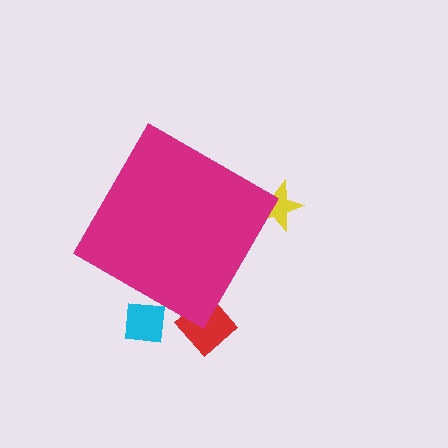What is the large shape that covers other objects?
A magenta diamond.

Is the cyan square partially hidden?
Yes, the cyan square is partially hidden behind the magenta diamond.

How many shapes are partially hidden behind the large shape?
3 shapes are partially hidden.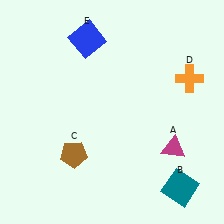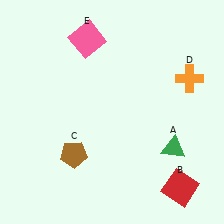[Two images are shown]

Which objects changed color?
A changed from magenta to green. B changed from teal to red. E changed from blue to pink.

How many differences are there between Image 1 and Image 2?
There are 3 differences between the two images.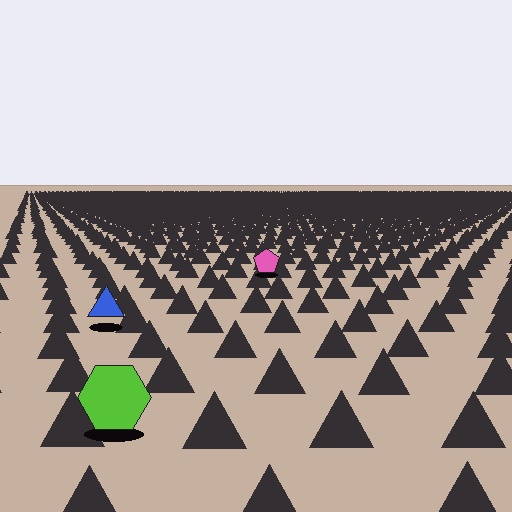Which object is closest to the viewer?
The lime hexagon is closest. The texture marks near it are larger and more spread out.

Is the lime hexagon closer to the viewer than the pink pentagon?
Yes. The lime hexagon is closer — you can tell from the texture gradient: the ground texture is coarser near it.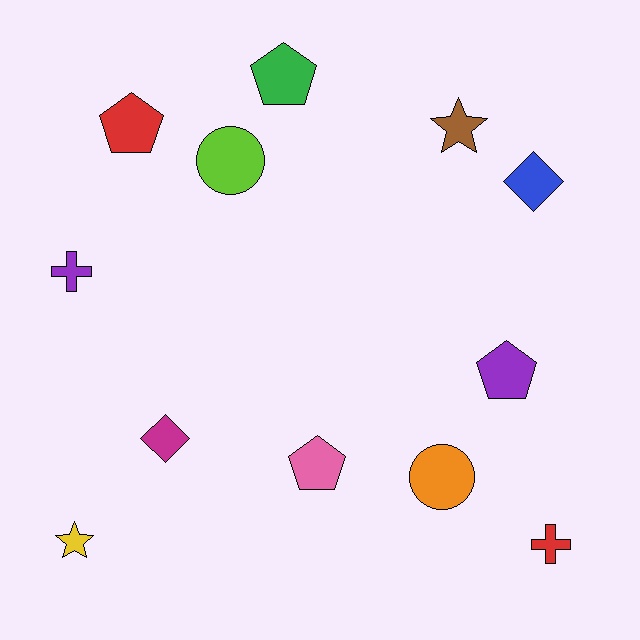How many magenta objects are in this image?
There is 1 magenta object.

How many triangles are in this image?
There are no triangles.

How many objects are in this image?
There are 12 objects.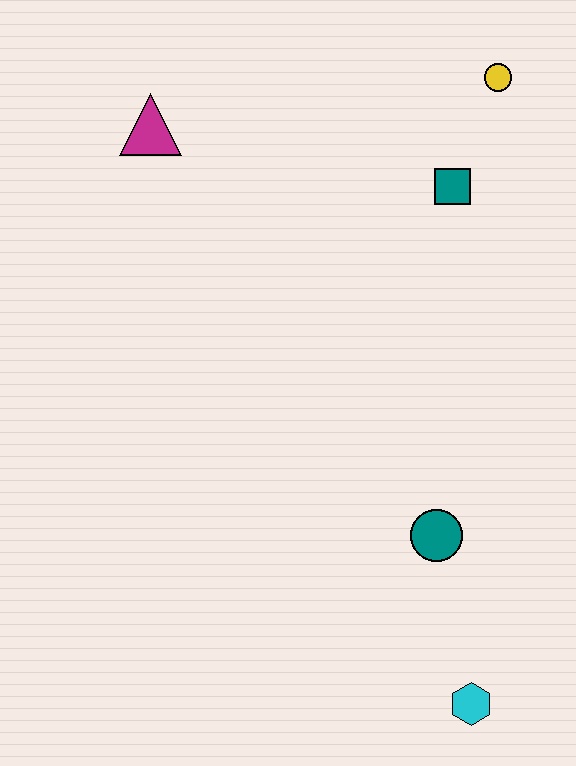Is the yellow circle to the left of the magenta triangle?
No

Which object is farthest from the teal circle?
The magenta triangle is farthest from the teal circle.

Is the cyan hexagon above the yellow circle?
No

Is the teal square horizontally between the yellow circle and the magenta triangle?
Yes